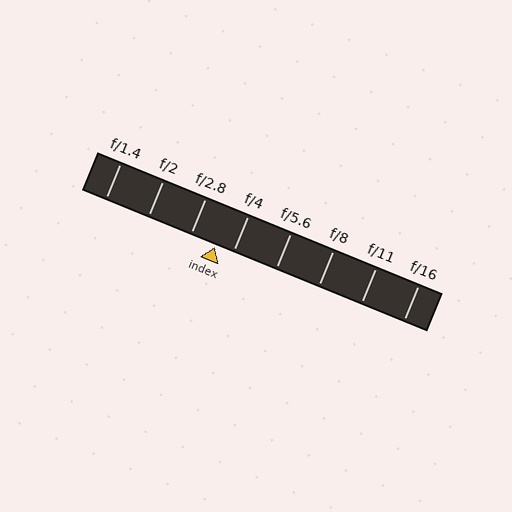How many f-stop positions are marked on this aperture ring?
There are 8 f-stop positions marked.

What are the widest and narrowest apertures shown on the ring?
The widest aperture shown is f/1.4 and the narrowest is f/16.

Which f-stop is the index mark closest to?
The index mark is closest to f/4.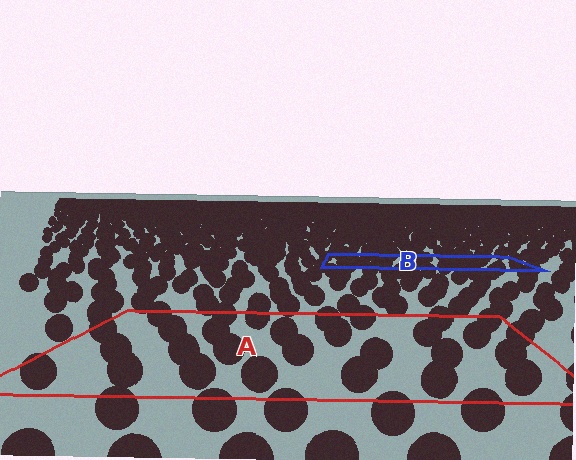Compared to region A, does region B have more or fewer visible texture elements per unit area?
Region B has more texture elements per unit area — they are packed more densely because it is farther away.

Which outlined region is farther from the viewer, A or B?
Region B is farther from the viewer — the texture elements inside it appear smaller and more densely packed.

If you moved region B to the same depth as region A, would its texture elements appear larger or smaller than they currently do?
They would appear larger. At a closer depth, the same texture elements are projected at a bigger on-screen size.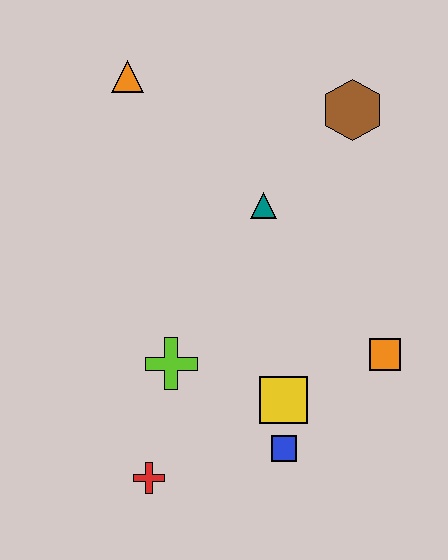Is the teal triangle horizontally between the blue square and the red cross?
Yes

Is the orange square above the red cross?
Yes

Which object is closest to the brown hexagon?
The teal triangle is closest to the brown hexagon.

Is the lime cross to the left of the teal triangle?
Yes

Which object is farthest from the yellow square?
The orange triangle is farthest from the yellow square.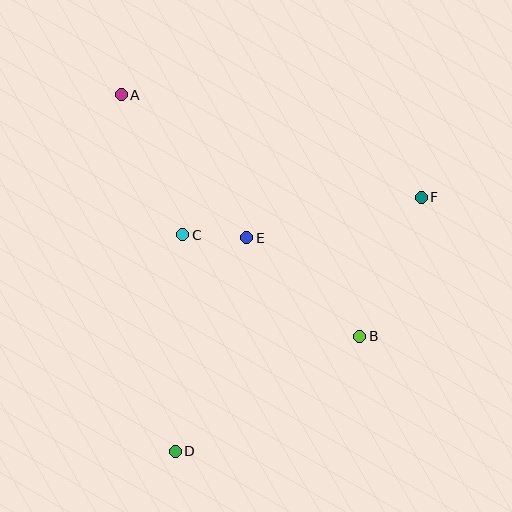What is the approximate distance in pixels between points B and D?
The distance between B and D is approximately 217 pixels.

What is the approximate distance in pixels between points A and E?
The distance between A and E is approximately 190 pixels.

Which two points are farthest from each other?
Points A and D are farthest from each other.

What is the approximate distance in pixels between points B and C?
The distance between B and C is approximately 204 pixels.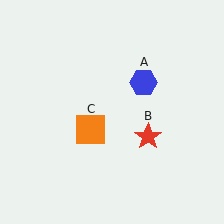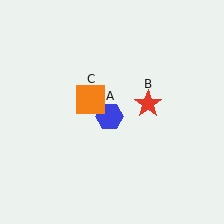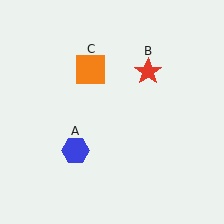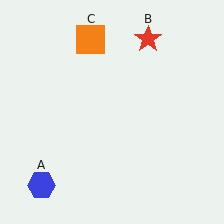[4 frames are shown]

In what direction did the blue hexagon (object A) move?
The blue hexagon (object A) moved down and to the left.